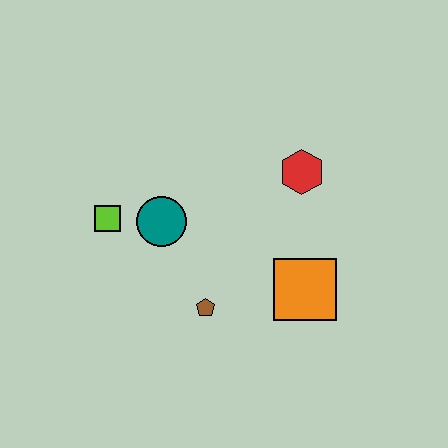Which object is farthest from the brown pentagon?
The red hexagon is farthest from the brown pentagon.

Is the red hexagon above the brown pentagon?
Yes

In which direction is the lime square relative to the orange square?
The lime square is to the left of the orange square.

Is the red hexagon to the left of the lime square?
No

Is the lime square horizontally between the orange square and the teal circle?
No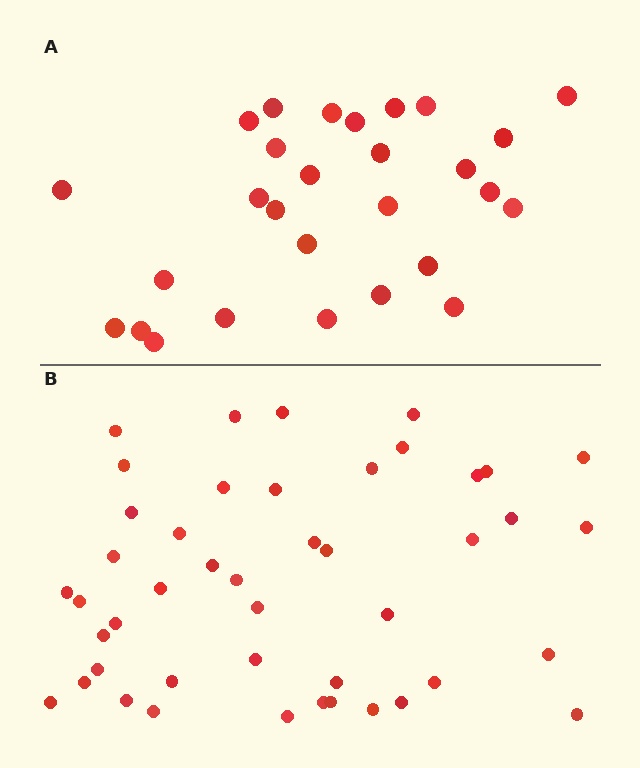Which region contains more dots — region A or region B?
Region B (the bottom region) has more dots.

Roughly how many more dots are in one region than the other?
Region B has approximately 15 more dots than region A.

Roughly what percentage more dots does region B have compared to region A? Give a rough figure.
About 60% more.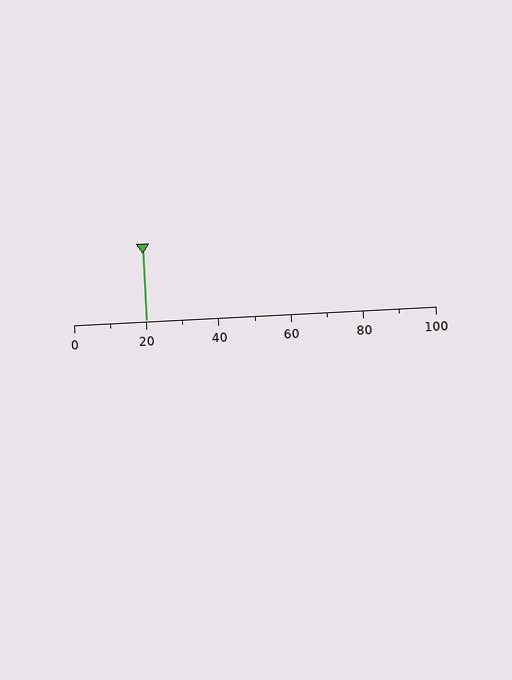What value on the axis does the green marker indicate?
The marker indicates approximately 20.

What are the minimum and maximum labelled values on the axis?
The axis runs from 0 to 100.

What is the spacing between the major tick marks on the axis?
The major ticks are spaced 20 apart.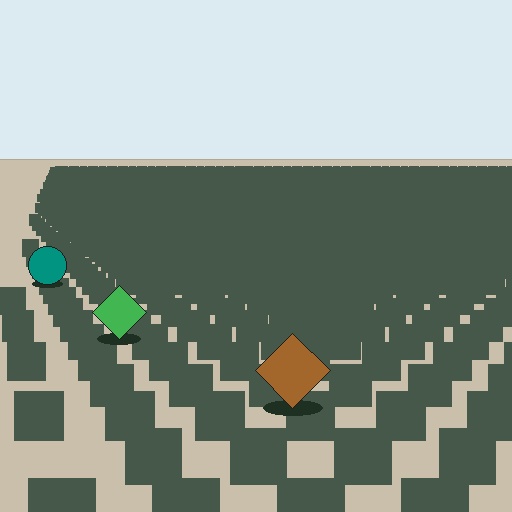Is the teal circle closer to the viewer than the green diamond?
No. The green diamond is closer — you can tell from the texture gradient: the ground texture is coarser near it.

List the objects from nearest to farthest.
From nearest to farthest: the brown diamond, the green diamond, the teal circle.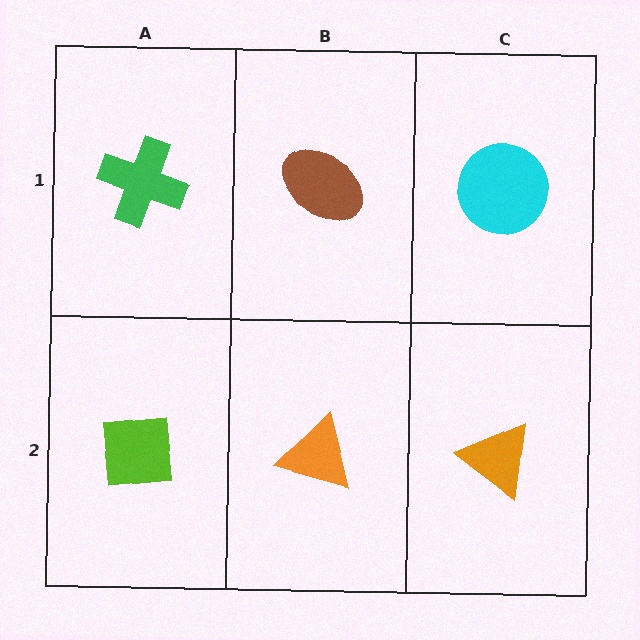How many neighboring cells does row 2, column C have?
2.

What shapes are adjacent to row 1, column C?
An orange triangle (row 2, column C), a brown ellipse (row 1, column B).